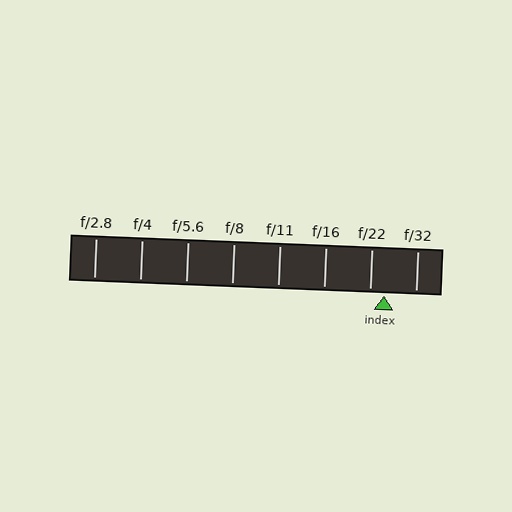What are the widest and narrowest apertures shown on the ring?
The widest aperture shown is f/2.8 and the narrowest is f/32.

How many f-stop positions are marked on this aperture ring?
There are 8 f-stop positions marked.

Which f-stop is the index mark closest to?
The index mark is closest to f/22.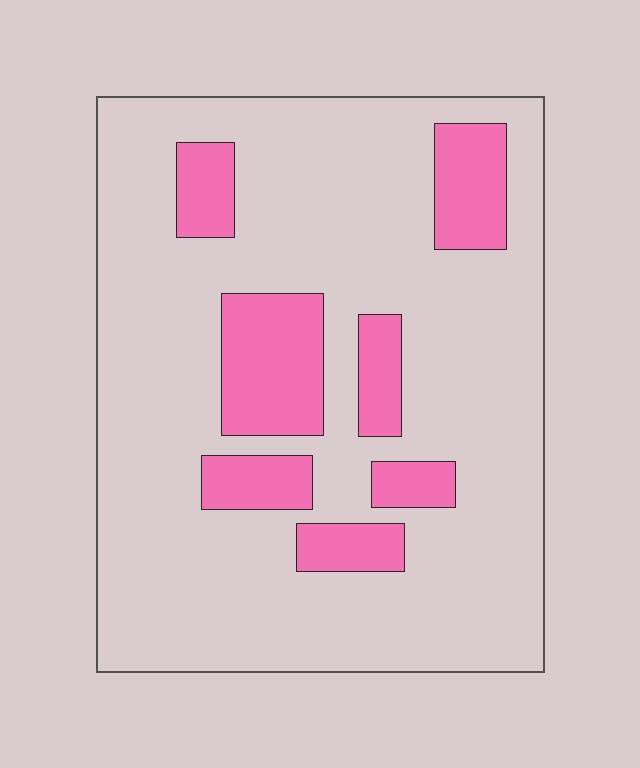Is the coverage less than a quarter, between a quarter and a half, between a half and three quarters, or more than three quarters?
Less than a quarter.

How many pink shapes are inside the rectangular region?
7.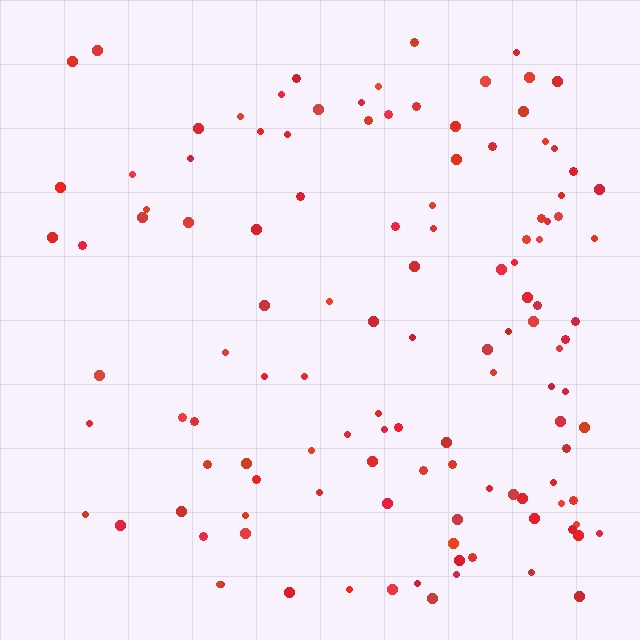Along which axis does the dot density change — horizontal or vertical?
Horizontal.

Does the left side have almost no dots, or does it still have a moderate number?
Still a moderate number, just noticeably fewer than the right.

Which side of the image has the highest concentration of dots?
The right.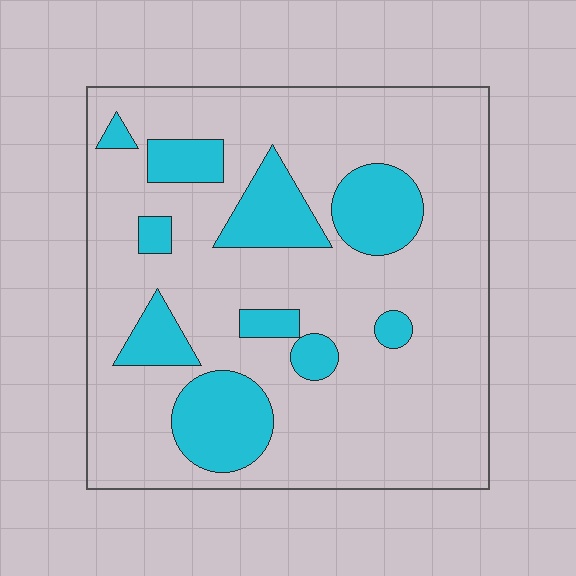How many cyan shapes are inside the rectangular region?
10.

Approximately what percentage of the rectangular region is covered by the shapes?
Approximately 20%.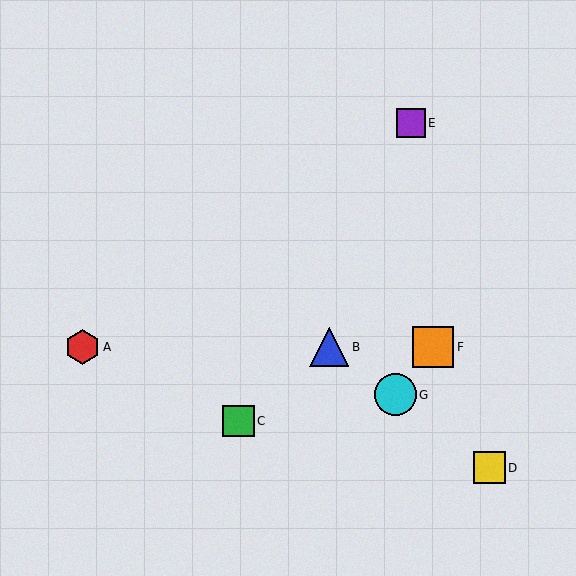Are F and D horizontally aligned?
No, F is at y≈347 and D is at y≈468.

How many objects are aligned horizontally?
3 objects (A, B, F) are aligned horizontally.